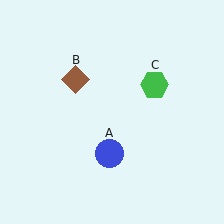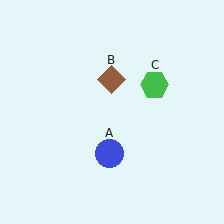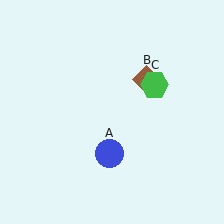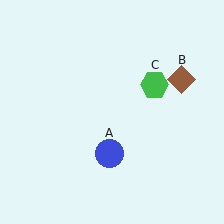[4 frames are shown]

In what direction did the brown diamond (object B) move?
The brown diamond (object B) moved right.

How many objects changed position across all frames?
1 object changed position: brown diamond (object B).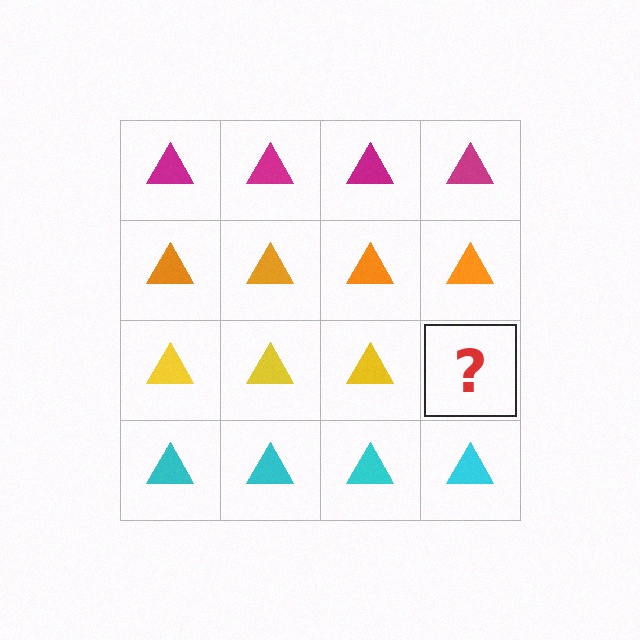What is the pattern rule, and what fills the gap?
The rule is that each row has a consistent color. The gap should be filled with a yellow triangle.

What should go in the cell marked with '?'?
The missing cell should contain a yellow triangle.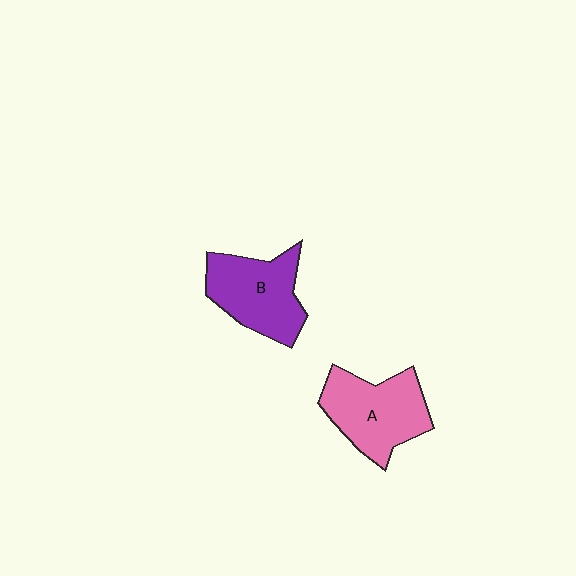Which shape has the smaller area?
Shape B (purple).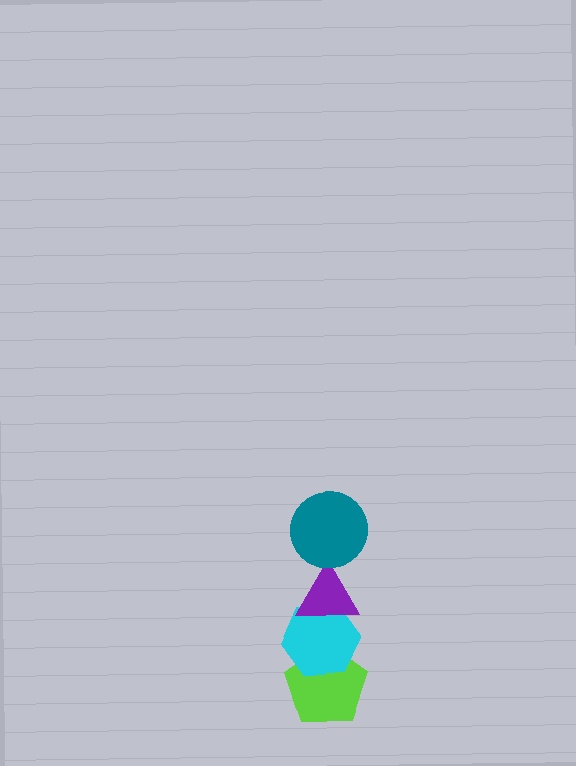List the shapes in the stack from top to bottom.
From top to bottom: the teal circle, the purple triangle, the cyan hexagon, the lime pentagon.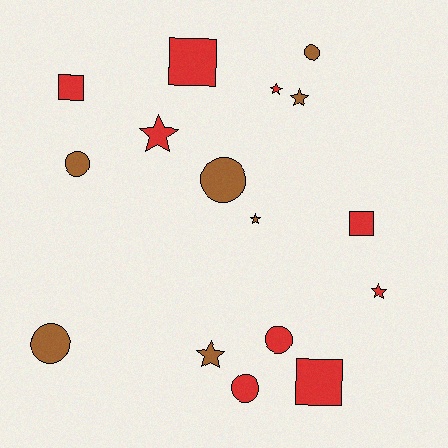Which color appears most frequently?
Red, with 9 objects.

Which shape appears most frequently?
Circle, with 6 objects.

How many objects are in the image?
There are 16 objects.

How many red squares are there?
There are 4 red squares.